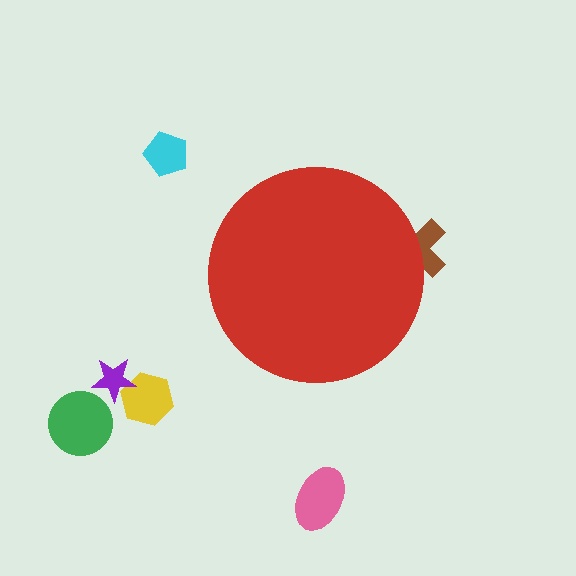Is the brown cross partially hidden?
Yes, the brown cross is partially hidden behind the red circle.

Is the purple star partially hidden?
No, the purple star is fully visible.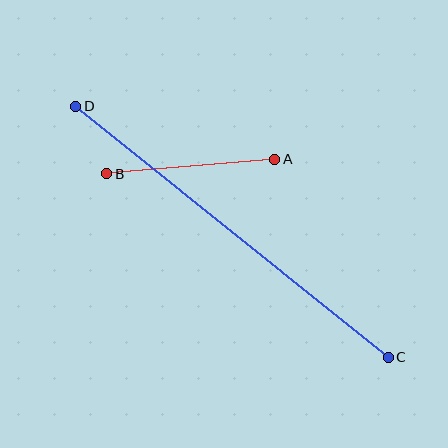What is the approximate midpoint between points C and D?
The midpoint is at approximately (232, 232) pixels.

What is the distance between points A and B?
The distance is approximately 169 pixels.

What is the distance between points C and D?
The distance is approximately 401 pixels.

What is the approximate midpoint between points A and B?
The midpoint is at approximately (191, 166) pixels.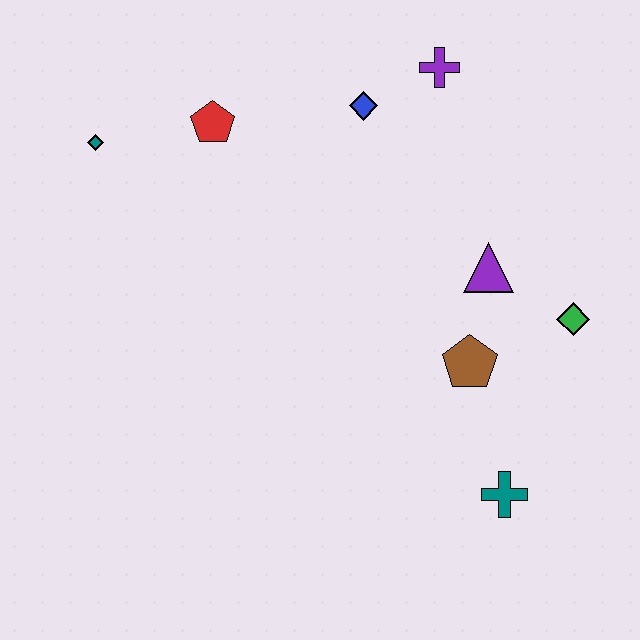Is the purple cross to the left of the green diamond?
Yes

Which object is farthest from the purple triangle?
The teal diamond is farthest from the purple triangle.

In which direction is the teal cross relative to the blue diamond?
The teal cross is below the blue diamond.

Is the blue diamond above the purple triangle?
Yes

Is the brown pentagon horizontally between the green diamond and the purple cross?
Yes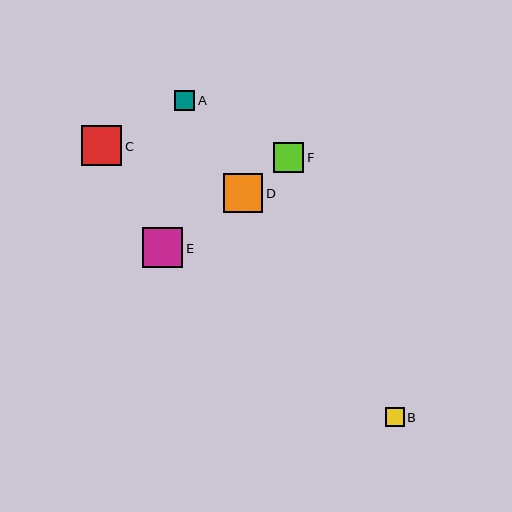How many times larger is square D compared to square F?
Square D is approximately 1.3 times the size of square F.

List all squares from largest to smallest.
From largest to smallest: E, C, D, F, A, B.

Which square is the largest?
Square E is the largest with a size of approximately 40 pixels.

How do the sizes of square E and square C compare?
Square E and square C are approximately the same size.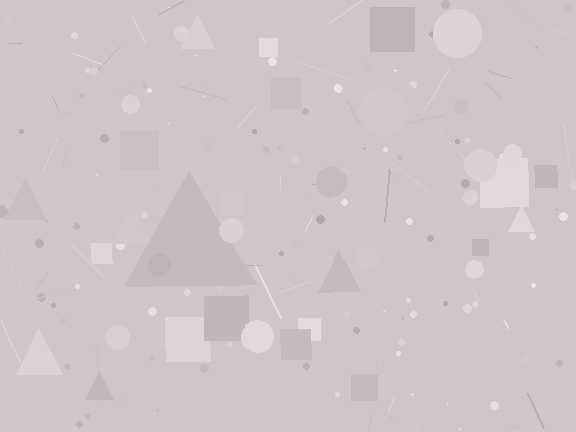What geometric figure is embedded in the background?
A triangle is embedded in the background.